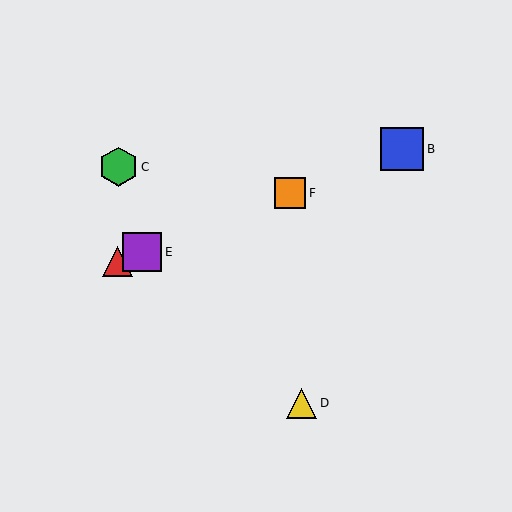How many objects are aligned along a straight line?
4 objects (A, B, E, F) are aligned along a straight line.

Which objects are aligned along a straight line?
Objects A, B, E, F are aligned along a straight line.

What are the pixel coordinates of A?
Object A is at (118, 262).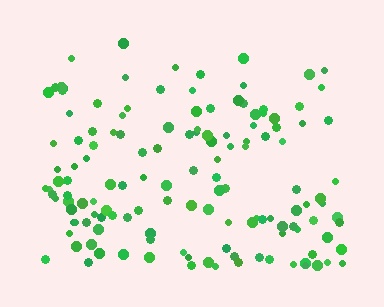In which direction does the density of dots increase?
From top to bottom, with the bottom side densest.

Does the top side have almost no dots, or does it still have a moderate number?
Still a moderate number, just noticeably fewer than the bottom.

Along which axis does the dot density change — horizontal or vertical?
Vertical.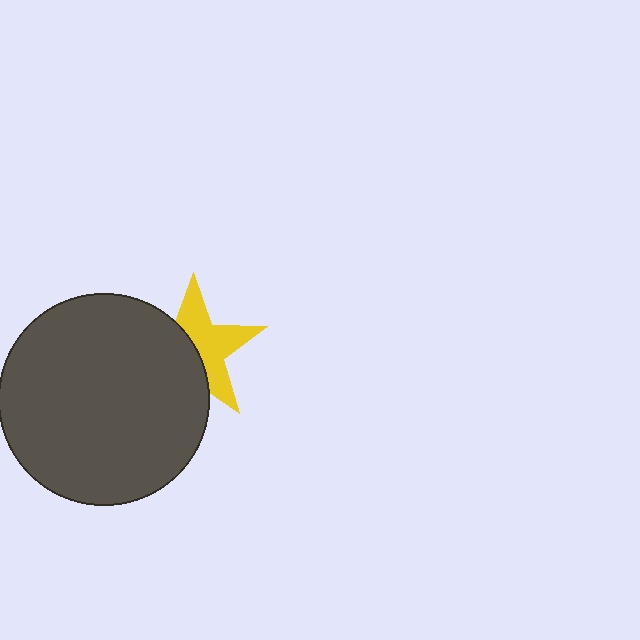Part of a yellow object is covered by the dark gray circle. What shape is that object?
It is a star.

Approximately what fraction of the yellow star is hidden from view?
Roughly 48% of the yellow star is hidden behind the dark gray circle.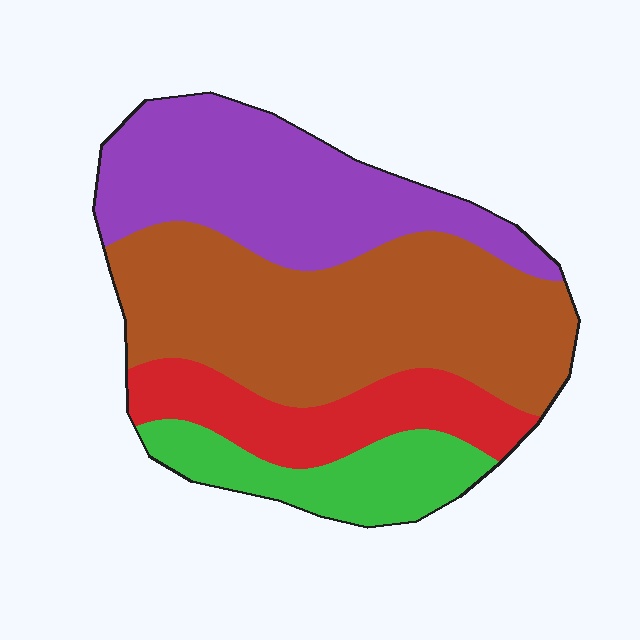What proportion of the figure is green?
Green takes up about one eighth (1/8) of the figure.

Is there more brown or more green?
Brown.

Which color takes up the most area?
Brown, at roughly 40%.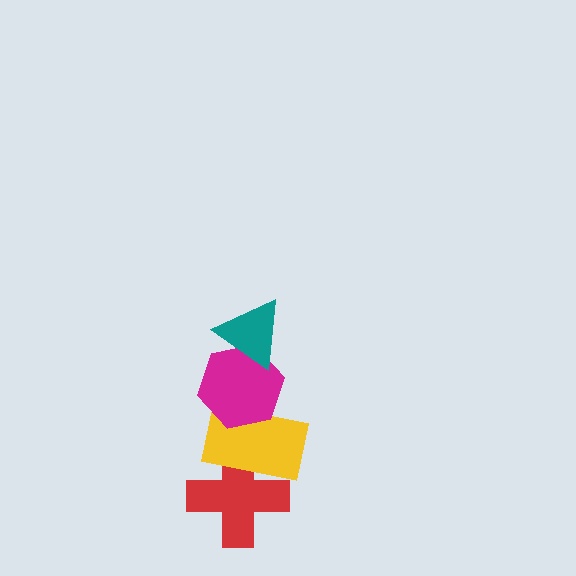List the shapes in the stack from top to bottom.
From top to bottom: the teal triangle, the magenta hexagon, the yellow rectangle, the red cross.